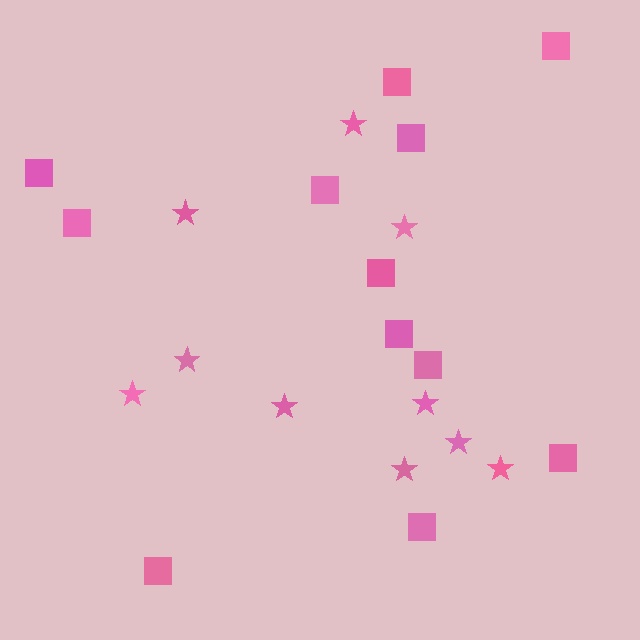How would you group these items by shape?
There are 2 groups: one group of stars (10) and one group of squares (12).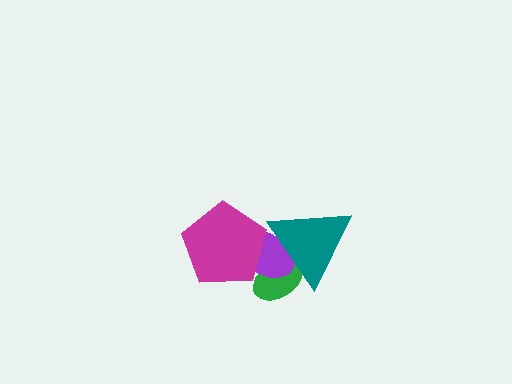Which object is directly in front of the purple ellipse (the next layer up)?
The teal triangle is directly in front of the purple ellipse.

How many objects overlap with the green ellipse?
3 objects overlap with the green ellipse.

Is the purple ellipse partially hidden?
Yes, it is partially covered by another shape.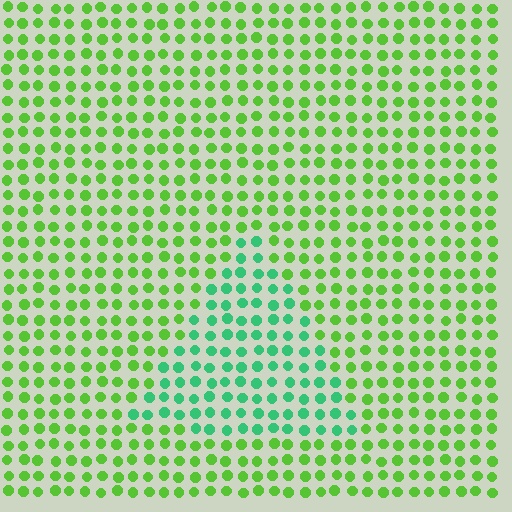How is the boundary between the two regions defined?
The boundary is defined purely by a slight shift in hue (about 42 degrees). Spacing, size, and orientation are identical on both sides.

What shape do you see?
I see a triangle.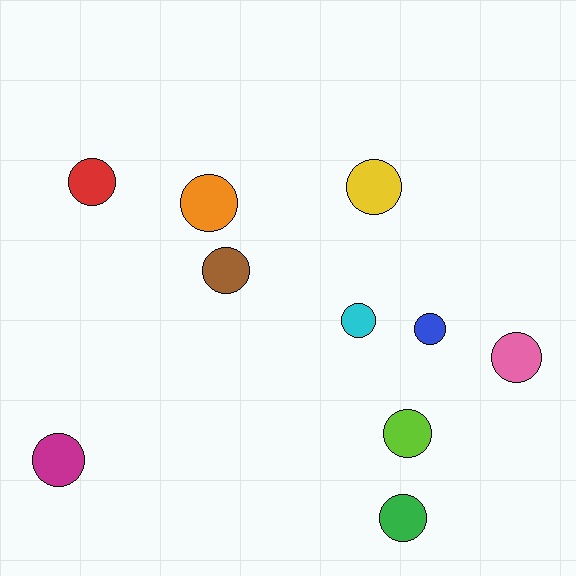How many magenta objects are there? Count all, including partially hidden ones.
There is 1 magenta object.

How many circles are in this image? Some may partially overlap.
There are 10 circles.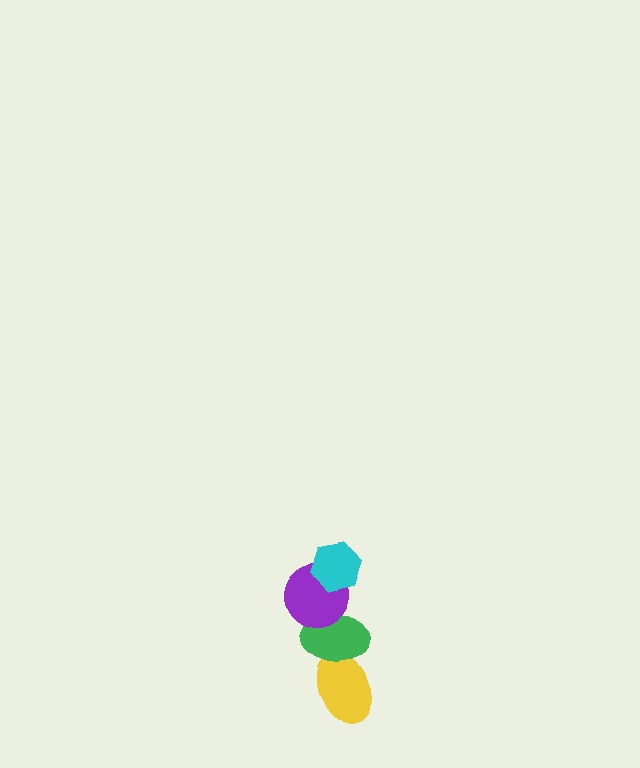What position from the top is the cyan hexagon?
The cyan hexagon is 1st from the top.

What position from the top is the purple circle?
The purple circle is 2nd from the top.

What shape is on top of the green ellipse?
The purple circle is on top of the green ellipse.